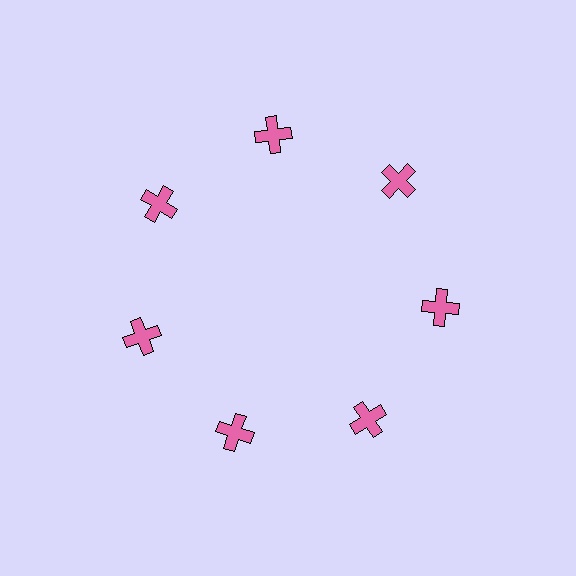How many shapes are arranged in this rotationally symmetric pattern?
There are 7 shapes, arranged in 7 groups of 1.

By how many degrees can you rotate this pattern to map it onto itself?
The pattern maps onto itself every 51 degrees of rotation.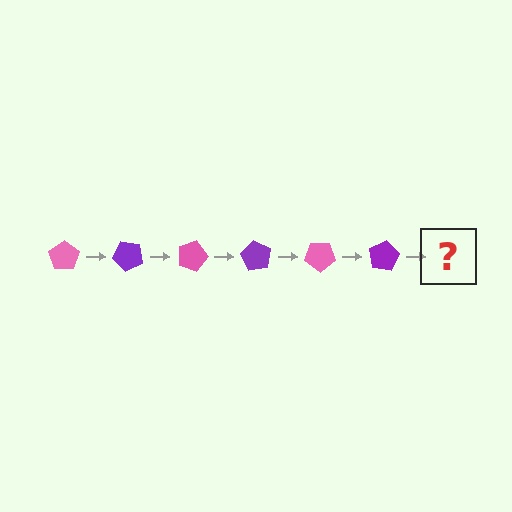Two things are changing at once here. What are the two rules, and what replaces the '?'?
The two rules are that it rotates 45 degrees each step and the color cycles through pink and purple. The '?' should be a pink pentagon, rotated 270 degrees from the start.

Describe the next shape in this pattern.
It should be a pink pentagon, rotated 270 degrees from the start.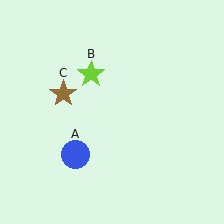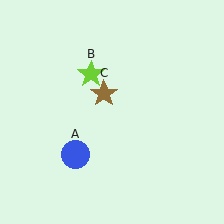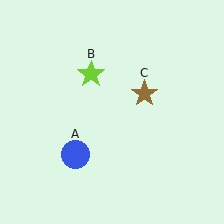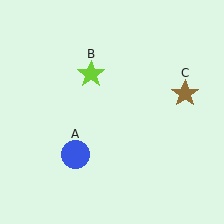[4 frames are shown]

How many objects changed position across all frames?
1 object changed position: brown star (object C).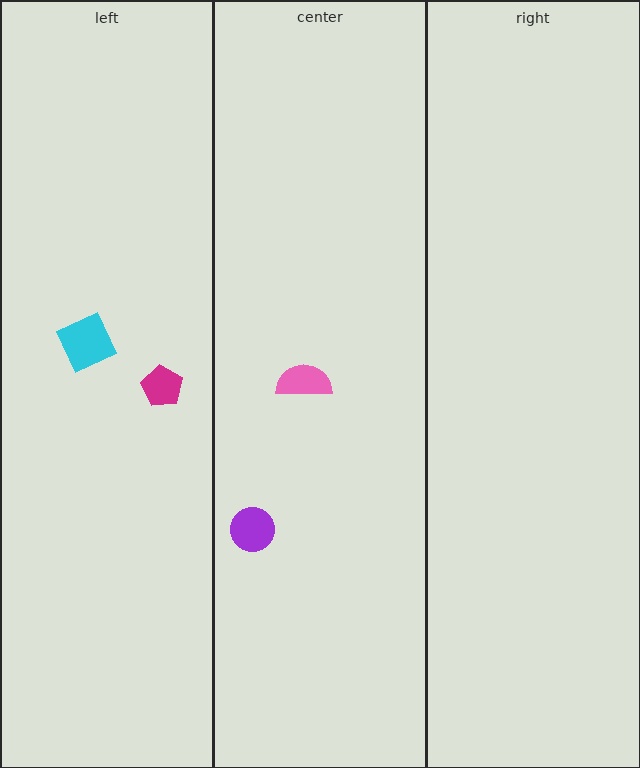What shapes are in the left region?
The magenta pentagon, the cyan square.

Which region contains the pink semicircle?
The center region.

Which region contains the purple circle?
The center region.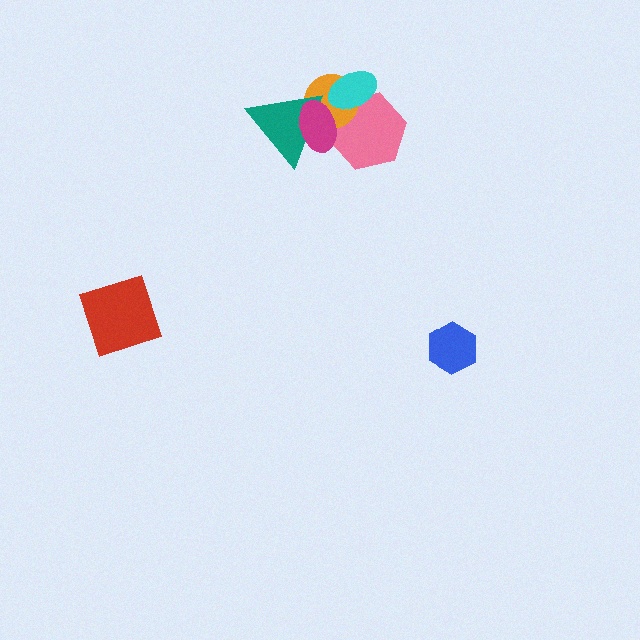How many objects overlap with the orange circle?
4 objects overlap with the orange circle.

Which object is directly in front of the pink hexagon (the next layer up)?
The orange circle is directly in front of the pink hexagon.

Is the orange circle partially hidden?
Yes, it is partially covered by another shape.